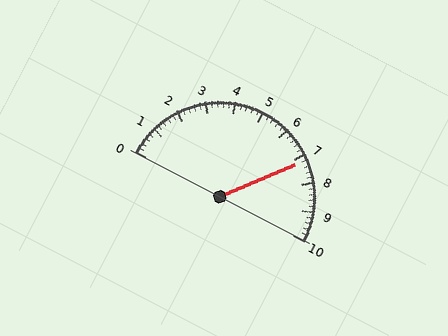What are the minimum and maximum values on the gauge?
The gauge ranges from 0 to 10.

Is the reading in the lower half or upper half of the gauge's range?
The reading is in the upper half of the range (0 to 10).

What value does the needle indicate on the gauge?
The needle indicates approximately 7.2.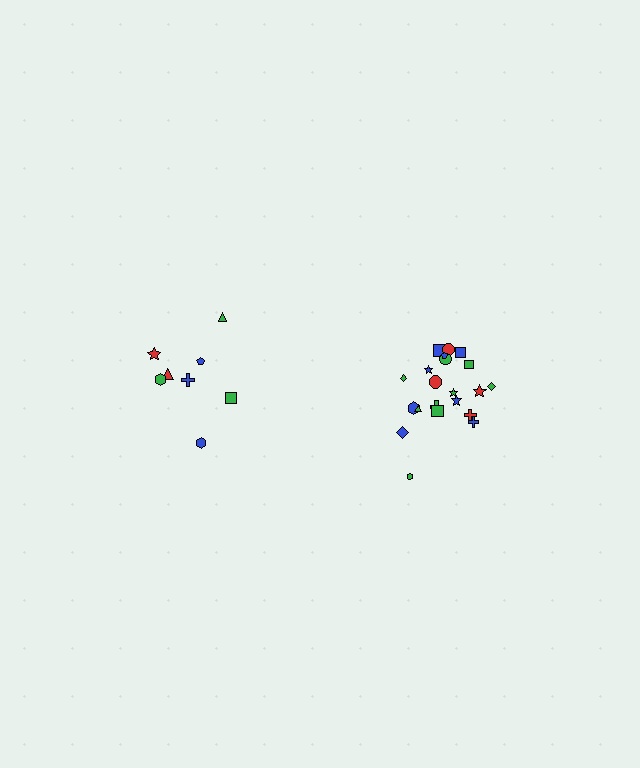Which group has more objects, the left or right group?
The right group.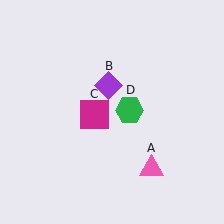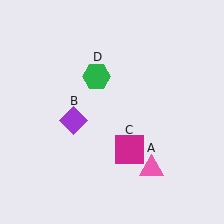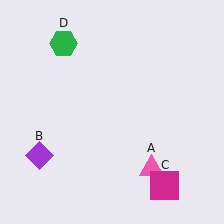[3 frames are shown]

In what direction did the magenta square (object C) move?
The magenta square (object C) moved down and to the right.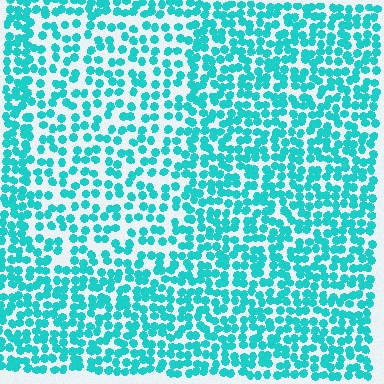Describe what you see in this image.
The image contains small cyan elements arranged at two different densities. A rectangle-shaped region is visible where the elements are less densely packed than the surrounding area.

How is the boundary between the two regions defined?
The boundary is defined by a change in element density (approximately 1.6x ratio). All elements are the same color, size, and shape.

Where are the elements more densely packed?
The elements are more densely packed outside the rectangle boundary.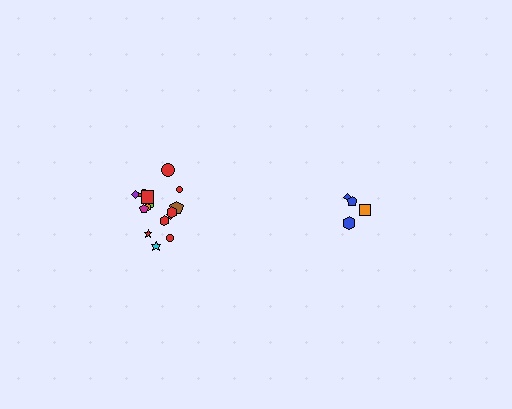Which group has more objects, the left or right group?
The left group.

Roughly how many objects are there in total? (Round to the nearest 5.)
Roughly 20 objects in total.